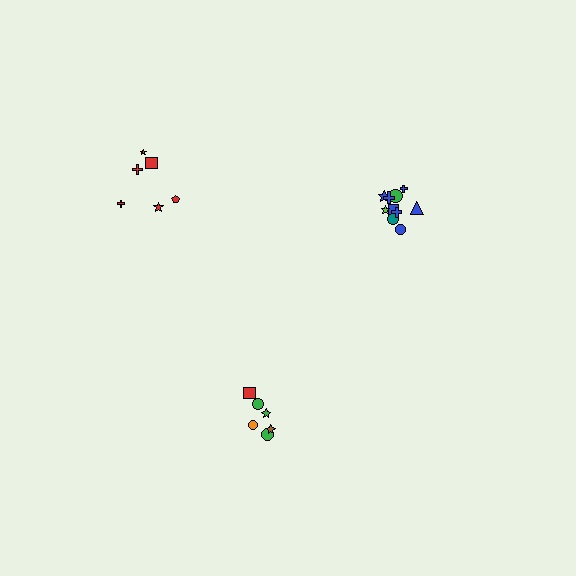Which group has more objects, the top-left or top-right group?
The top-right group.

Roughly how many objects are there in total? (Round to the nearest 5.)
Roughly 20 objects in total.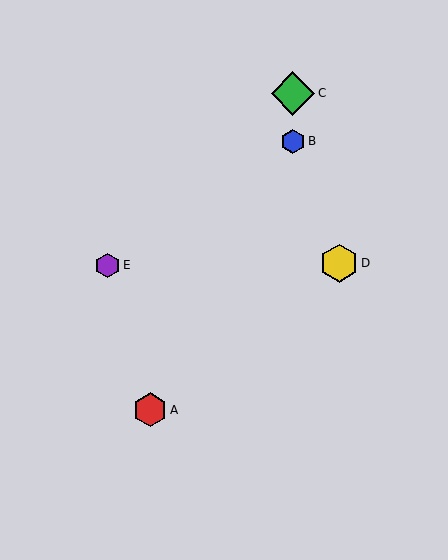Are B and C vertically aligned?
Yes, both are at x≈293.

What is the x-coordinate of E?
Object E is at x≈107.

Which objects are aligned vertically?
Objects B, C are aligned vertically.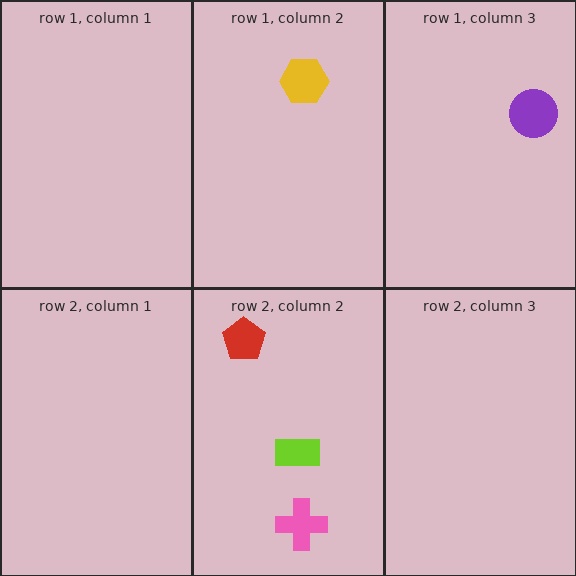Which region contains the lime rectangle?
The row 2, column 2 region.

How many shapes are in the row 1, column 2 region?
1.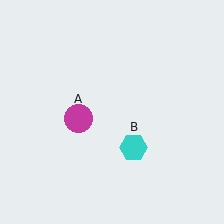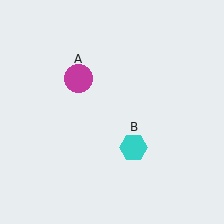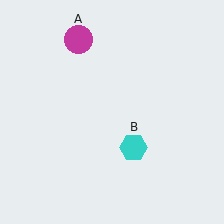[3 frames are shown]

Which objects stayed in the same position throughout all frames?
Cyan hexagon (object B) remained stationary.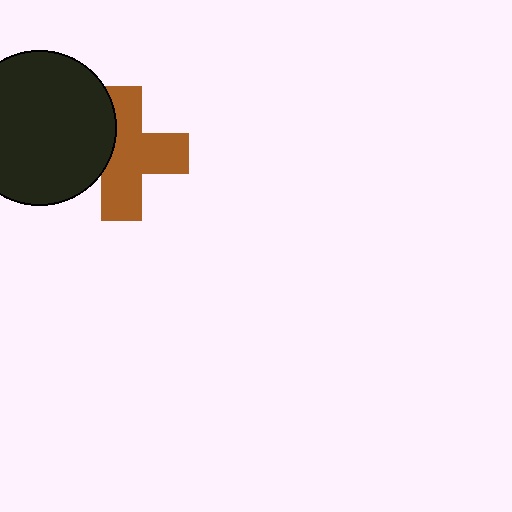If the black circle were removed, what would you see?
You would see the complete brown cross.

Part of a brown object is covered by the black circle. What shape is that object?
It is a cross.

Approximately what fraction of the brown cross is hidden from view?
Roughly 31% of the brown cross is hidden behind the black circle.